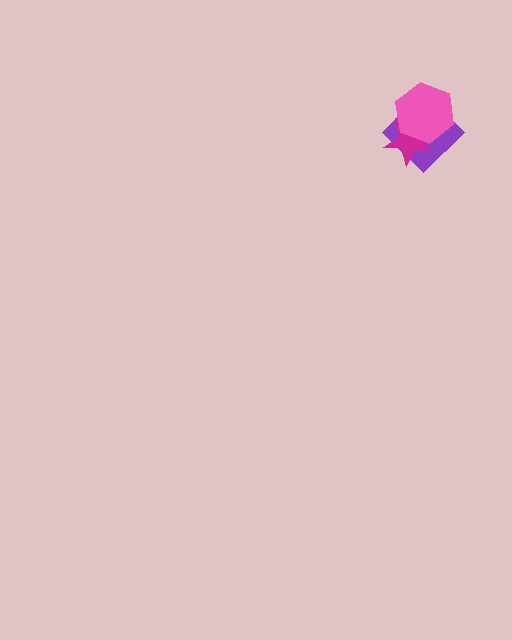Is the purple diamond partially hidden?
Yes, it is partially covered by another shape.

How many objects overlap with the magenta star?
2 objects overlap with the magenta star.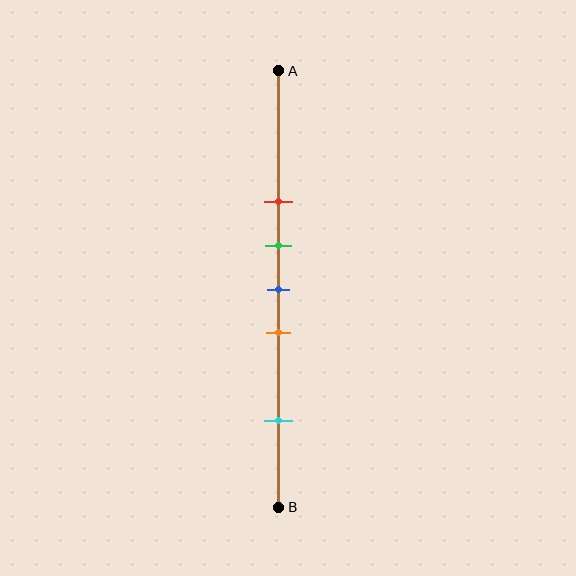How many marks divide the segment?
There are 5 marks dividing the segment.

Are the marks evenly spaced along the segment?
No, the marks are not evenly spaced.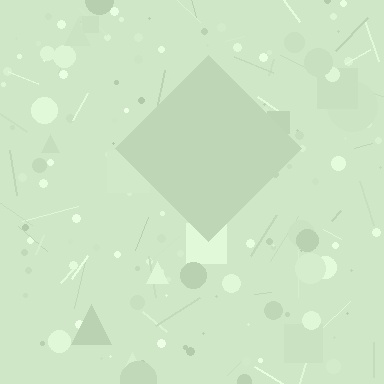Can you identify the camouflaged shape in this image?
The camouflaged shape is a diamond.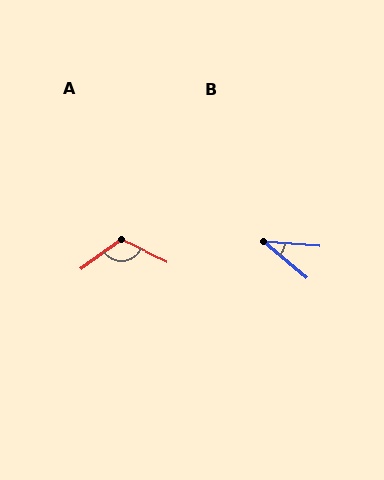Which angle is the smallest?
B, at approximately 35 degrees.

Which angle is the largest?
A, at approximately 118 degrees.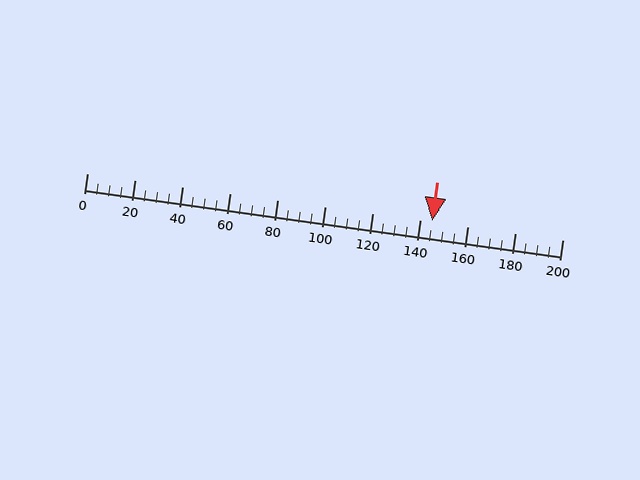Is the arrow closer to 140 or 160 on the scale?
The arrow is closer to 140.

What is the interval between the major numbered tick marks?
The major tick marks are spaced 20 units apart.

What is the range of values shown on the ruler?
The ruler shows values from 0 to 200.